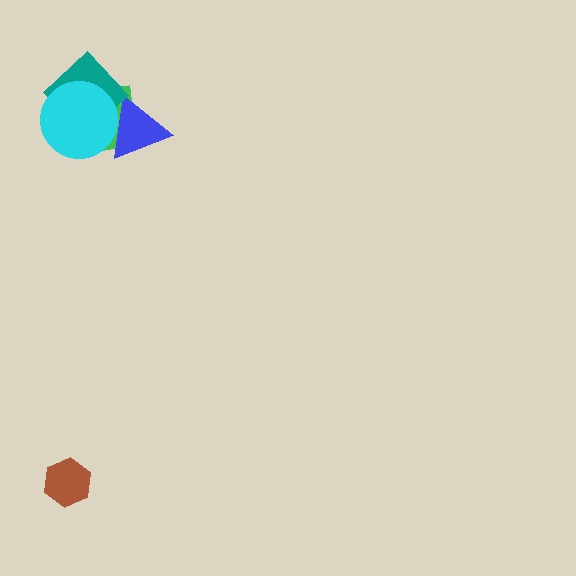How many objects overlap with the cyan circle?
3 objects overlap with the cyan circle.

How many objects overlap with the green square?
3 objects overlap with the green square.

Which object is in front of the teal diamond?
The cyan circle is in front of the teal diamond.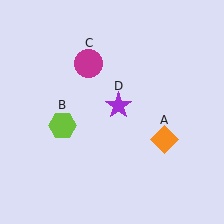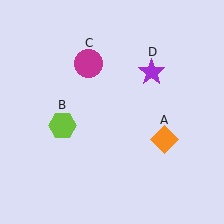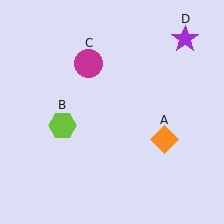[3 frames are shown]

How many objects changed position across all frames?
1 object changed position: purple star (object D).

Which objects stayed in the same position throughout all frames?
Orange diamond (object A) and lime hexagon (object B) and magenta circle (object C) remained stationary.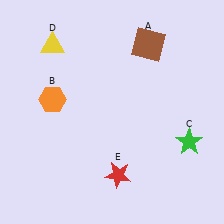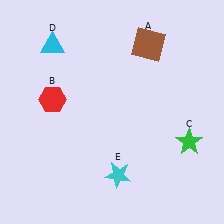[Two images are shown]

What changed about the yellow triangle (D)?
In Image 1, D is yellow. In Image 2, it changed to cyan.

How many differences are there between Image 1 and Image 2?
There are 3 differences between the two images.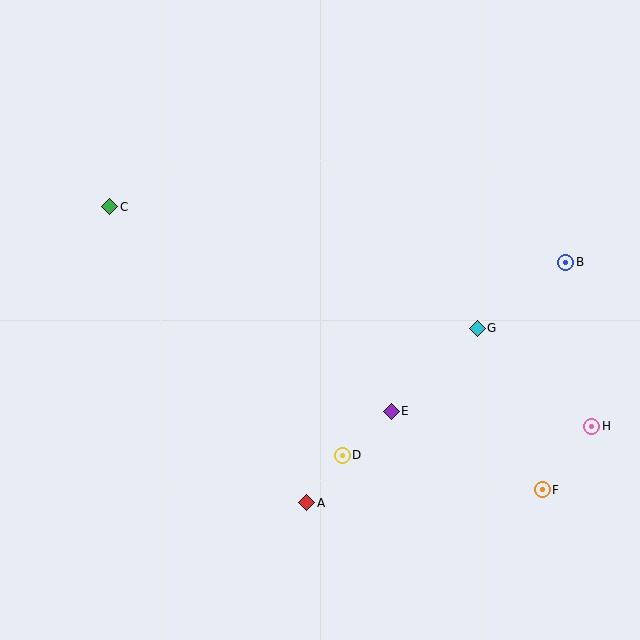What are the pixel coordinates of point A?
Point A is at (307, 503).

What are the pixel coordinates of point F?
Point F is at (542, 490).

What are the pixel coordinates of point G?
Point G is at (477, 328).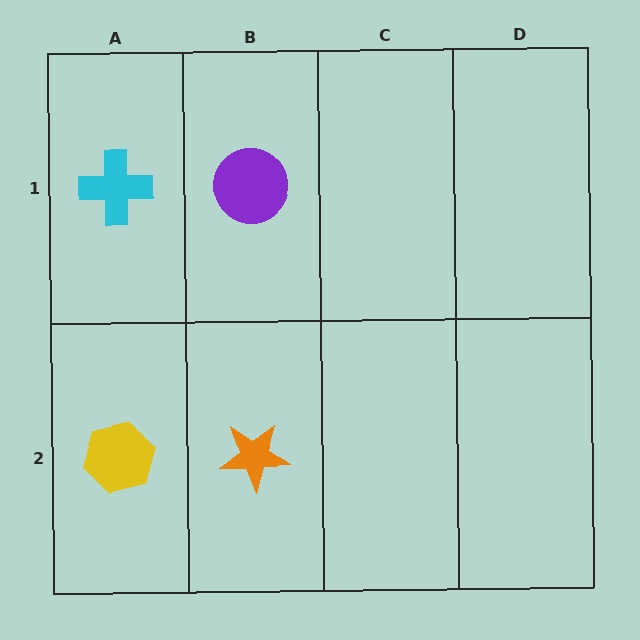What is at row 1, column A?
A cyan cross.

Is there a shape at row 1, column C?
No, that cell is empty.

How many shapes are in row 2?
2 shapes.